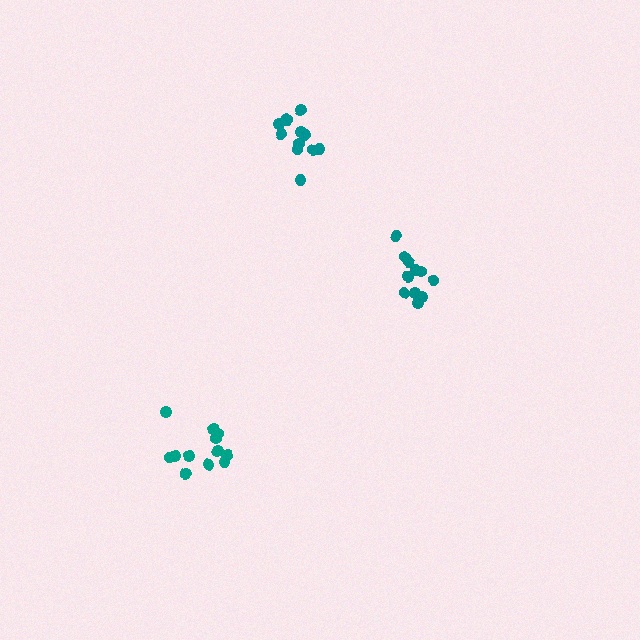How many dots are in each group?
Group 1: 11 dots, Group 2: 12 dots, Group 3: 12 dots (35 total).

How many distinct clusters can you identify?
There are 3 distinct clusters.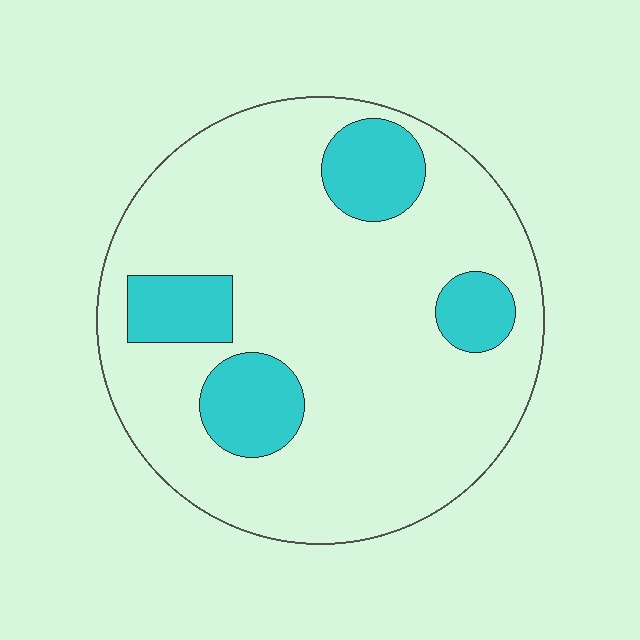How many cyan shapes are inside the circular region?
4.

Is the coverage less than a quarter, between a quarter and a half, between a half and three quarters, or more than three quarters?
Less than a quarter.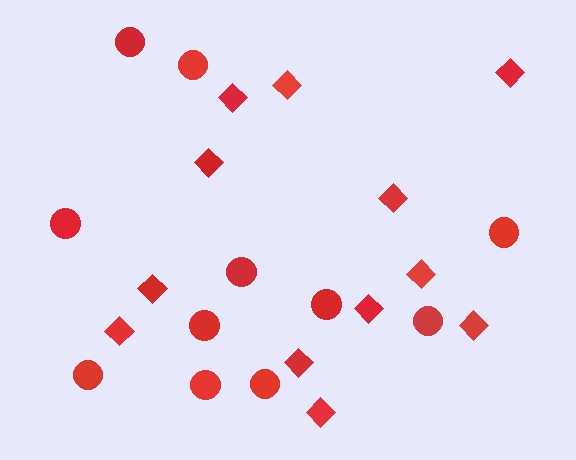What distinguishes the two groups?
There are 2 groups: one group of circles (11) and one group of diamonds (12).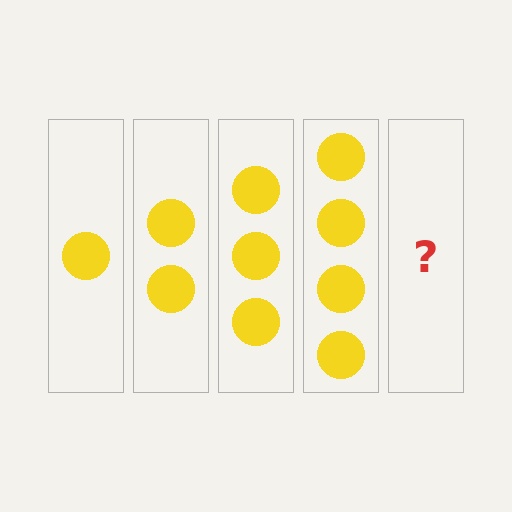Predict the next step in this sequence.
The next step is 5 circles.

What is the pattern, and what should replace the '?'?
The pattern is that each step adds one more circle. The '?' should be 5 circles.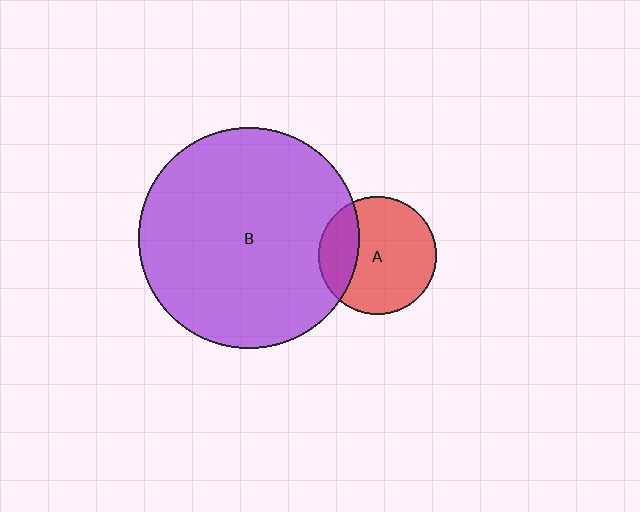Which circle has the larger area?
Circle B (purple).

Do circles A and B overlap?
Yes.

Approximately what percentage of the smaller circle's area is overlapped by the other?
Approximately 25%.